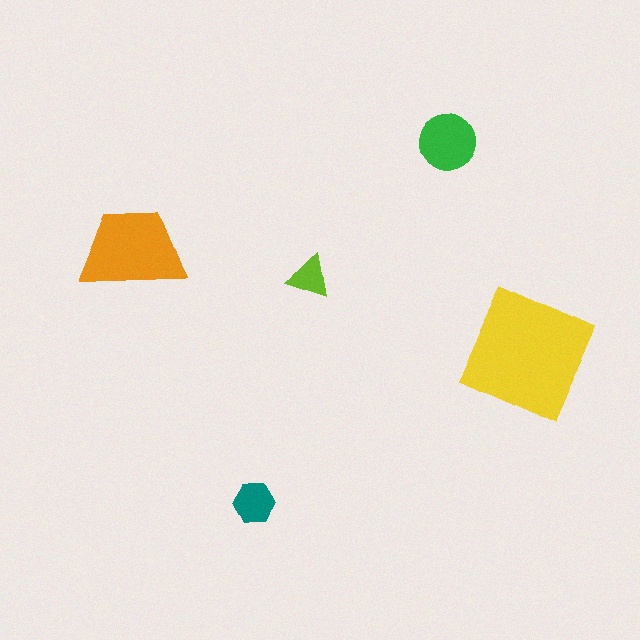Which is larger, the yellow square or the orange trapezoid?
The yellow square.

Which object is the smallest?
The lime triangle.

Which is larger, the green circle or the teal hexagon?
The green circle.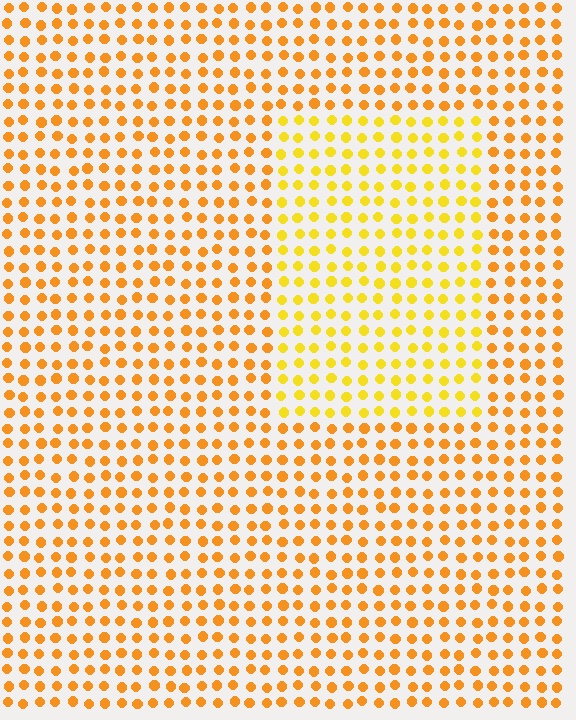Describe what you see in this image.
The image is filled with small orange elements in a uniform arrangement. A rectangle-shaped region is visible where the elements are tinted to a slightly different hue, forming a subtle color boundary.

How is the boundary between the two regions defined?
The boundary is defined purely by a slight shift in hue (about 22 degrees). Spacing, size, and orientation are identical on both sides.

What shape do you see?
I see a rectangle.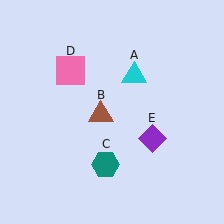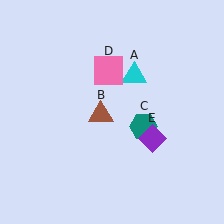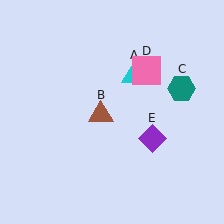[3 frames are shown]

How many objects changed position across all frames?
2 objects changed position: teal hexagon (object C), pink square (object D).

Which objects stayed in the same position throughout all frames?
Cyan triangle (object A) and brown triangle (object B) and purple diamond (object E) remained stationary.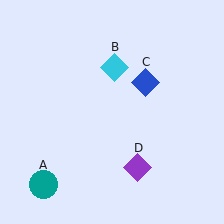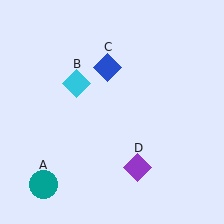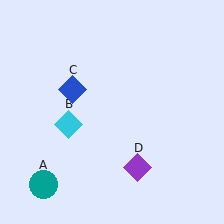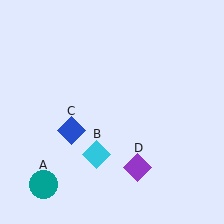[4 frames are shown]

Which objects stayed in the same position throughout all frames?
Teal circle (object A) and purple diamond (object D) remained stationary.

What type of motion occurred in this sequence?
The cyan diamond (object B), blue diamond (object C) rotated counterclockwise around the center of the scene.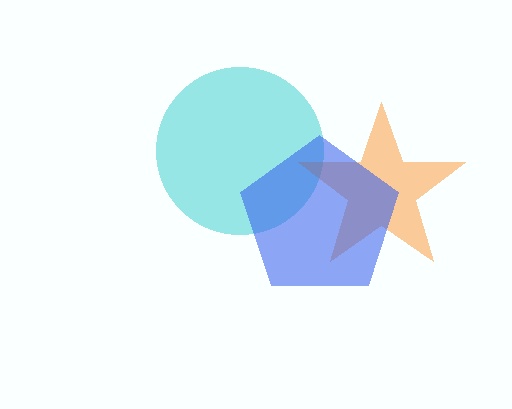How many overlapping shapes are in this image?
There are 3 overlapping shapes in the image.